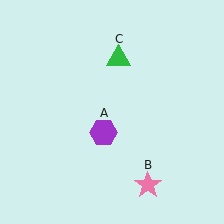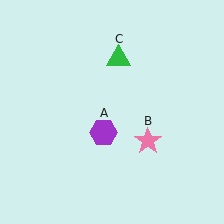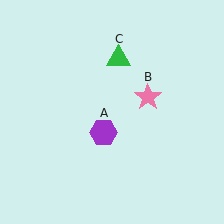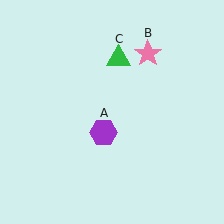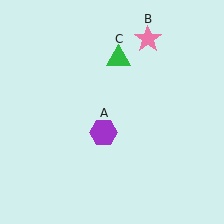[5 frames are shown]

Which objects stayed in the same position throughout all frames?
Purple hexagon (object A) and green triangle (object C) remained stationary.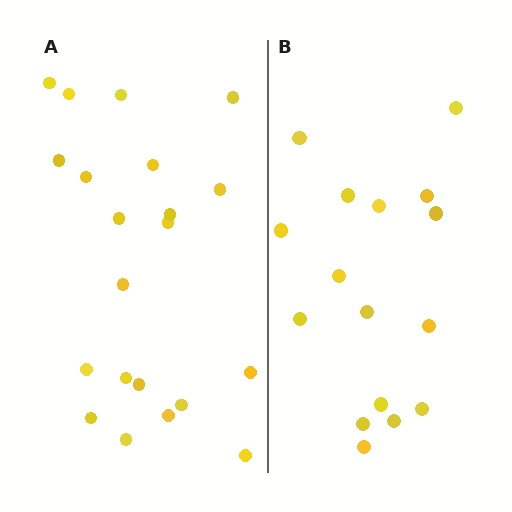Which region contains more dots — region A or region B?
Region A (the left region) has more dots.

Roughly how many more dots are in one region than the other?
Region A has about 5 more dots than region B.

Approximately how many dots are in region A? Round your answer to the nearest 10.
About 20 dots. (The exact count is 21, which rounds to 20.)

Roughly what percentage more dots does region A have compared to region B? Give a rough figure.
About 30% more.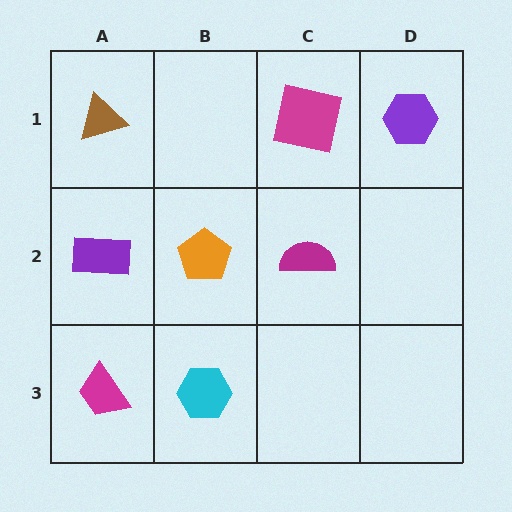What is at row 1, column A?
A brown triangle.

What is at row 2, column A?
A purple rectangle.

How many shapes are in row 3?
2 shapes.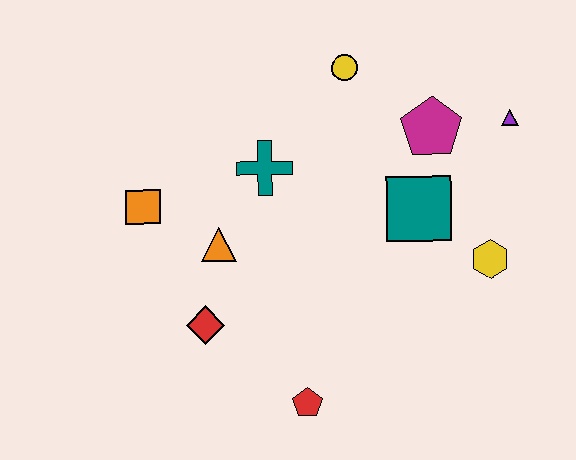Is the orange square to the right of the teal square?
No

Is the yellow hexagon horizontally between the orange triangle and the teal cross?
No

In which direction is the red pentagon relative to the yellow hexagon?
The red pentagon is to the left of the yellow hexagon.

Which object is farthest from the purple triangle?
The orange square is farthest from the purple triangle.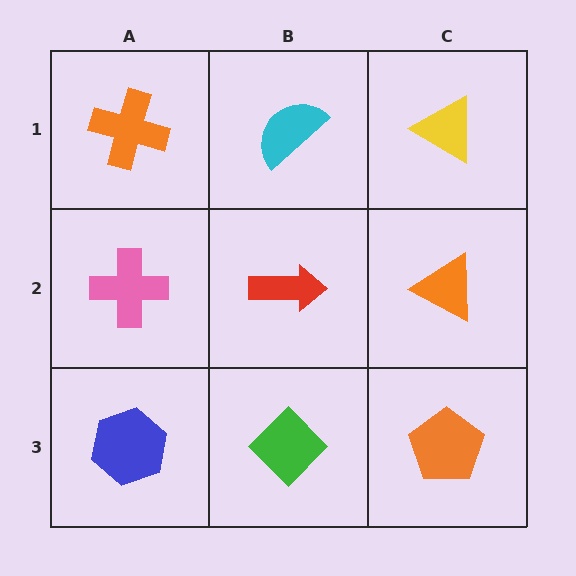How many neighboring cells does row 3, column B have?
3.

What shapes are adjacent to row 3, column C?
An orange triangle (row 2, column C), a green diamond (row 3, column B).